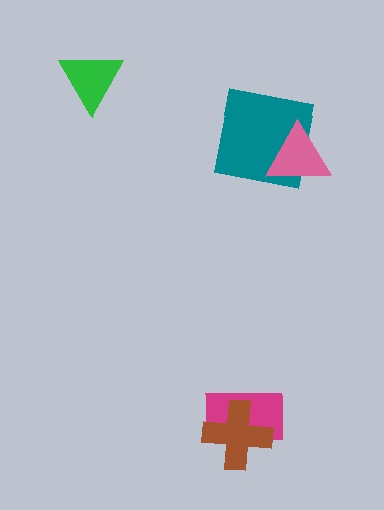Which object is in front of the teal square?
The pink triangle is in front of the teal square.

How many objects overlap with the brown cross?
1 object overlaps with the brown cross.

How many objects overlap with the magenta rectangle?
1 object overlaps with the magenta rectangle.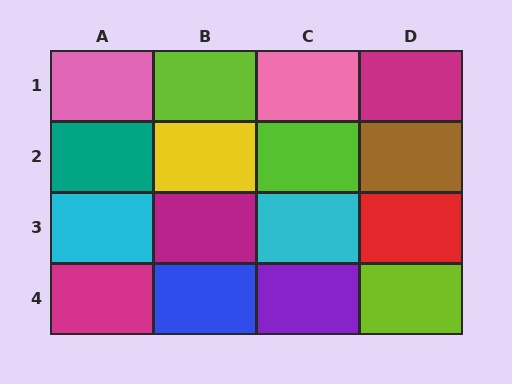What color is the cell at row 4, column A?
Magenta.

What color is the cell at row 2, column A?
Teal.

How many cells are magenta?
3 cells are magenta.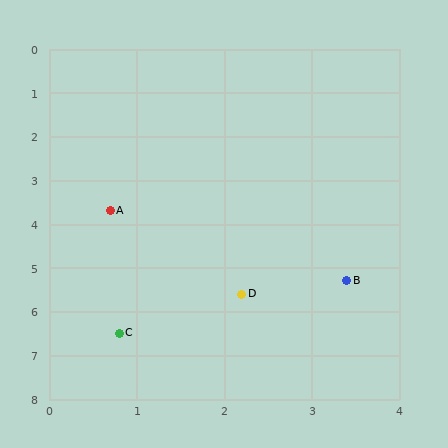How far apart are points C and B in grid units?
Points C and B are about 2.9 grid units apart.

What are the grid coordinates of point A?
Point A is at approximately (0.7, 3.7).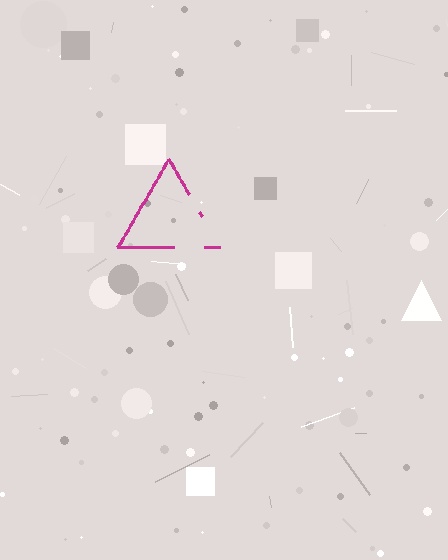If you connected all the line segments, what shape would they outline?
They would outline a triangle.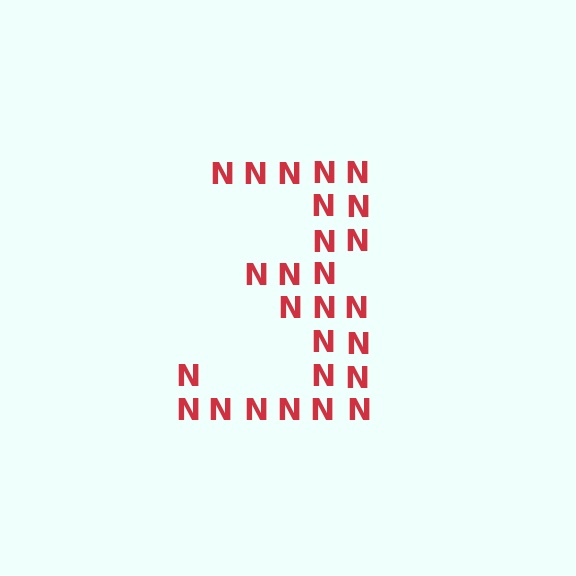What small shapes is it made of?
It is made of small letter N's.